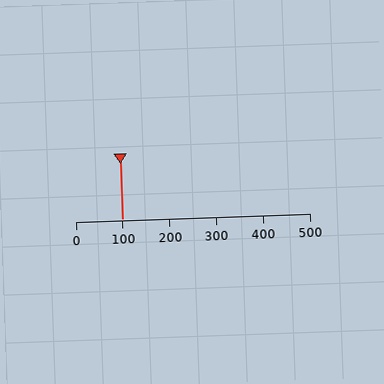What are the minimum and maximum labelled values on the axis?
The axis runs from 0 to 500.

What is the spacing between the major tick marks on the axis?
The major ticks are spaced 100 apart.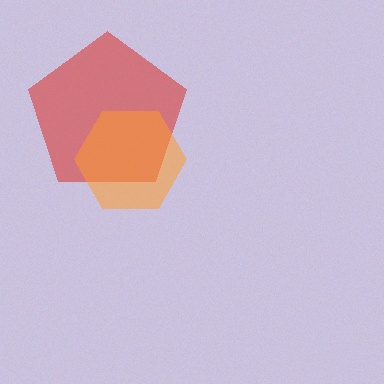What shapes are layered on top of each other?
The layered shapes are: a red pentagon, an orange hexagon.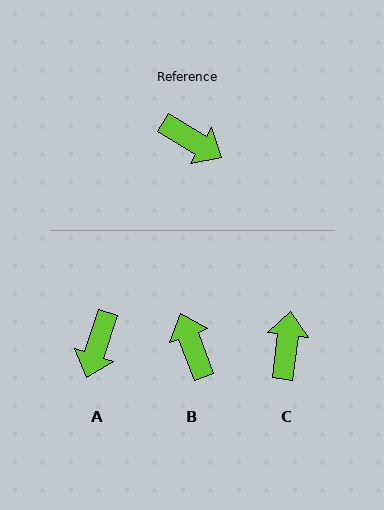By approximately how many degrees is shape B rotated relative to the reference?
Approximately 141 degrees counter-clockwise.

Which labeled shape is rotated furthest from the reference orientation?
B, about 141 degrees away.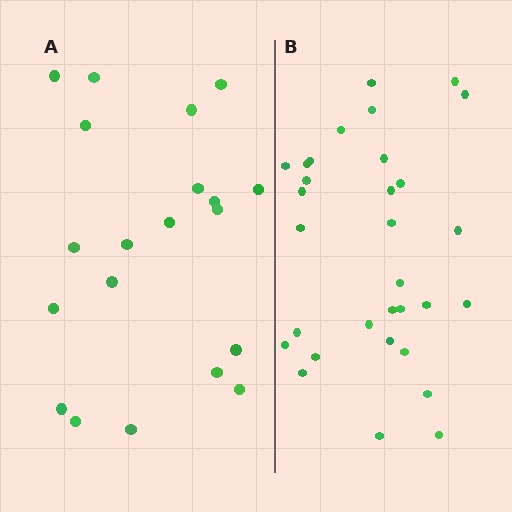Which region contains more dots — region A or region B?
Region B (the right region) has more dots.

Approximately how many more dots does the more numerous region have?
Region B has roughly 12 or so more dots than region A.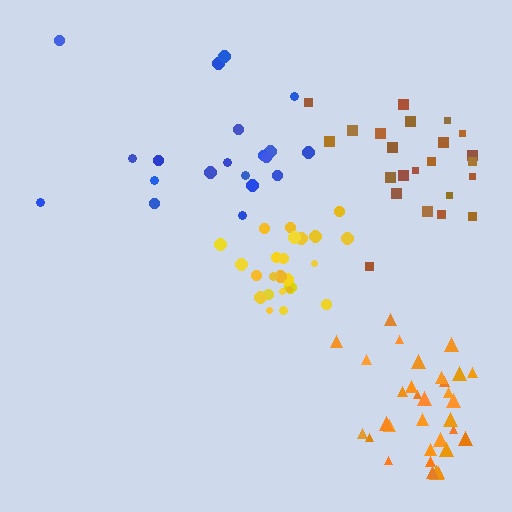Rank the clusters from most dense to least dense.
yellow, orange, brown, blue.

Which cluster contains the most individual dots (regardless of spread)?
Orange (32).